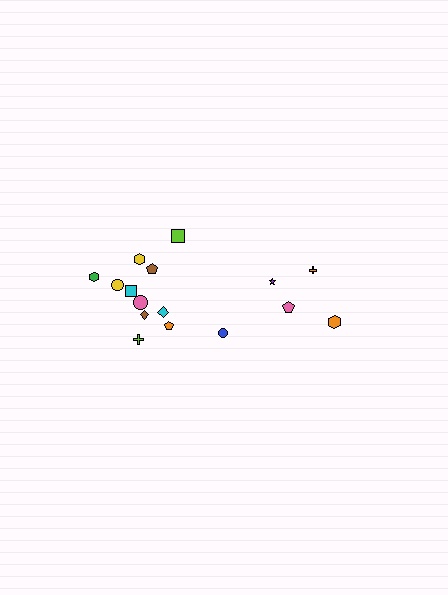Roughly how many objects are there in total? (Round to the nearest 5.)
Roughly 15 objects in total.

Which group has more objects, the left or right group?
The left group.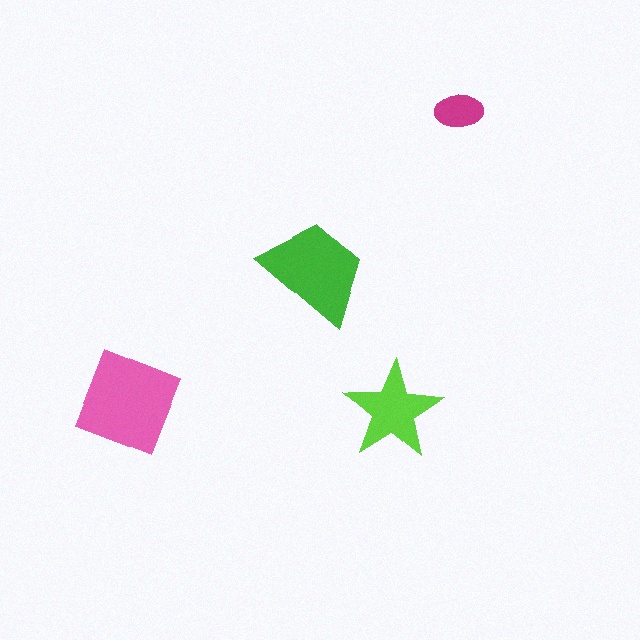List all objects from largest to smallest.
The pink diamond, the green trapezoid, the lime star, the magenta ellipse.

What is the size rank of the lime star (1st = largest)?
3rd.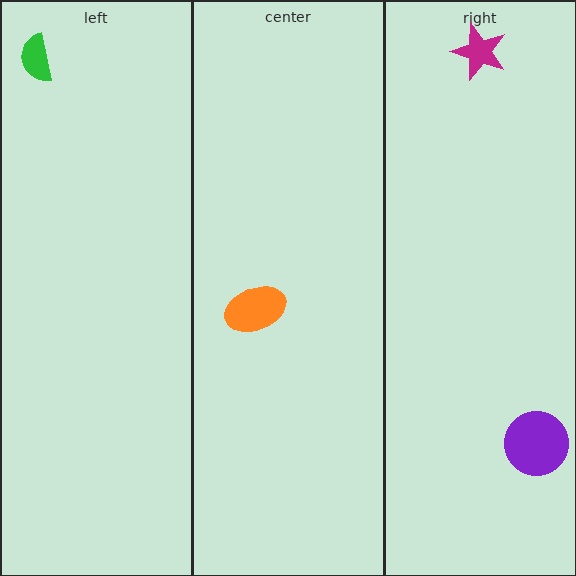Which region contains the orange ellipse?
The center region.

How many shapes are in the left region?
1.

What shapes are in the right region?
The magenta star, the purple circle.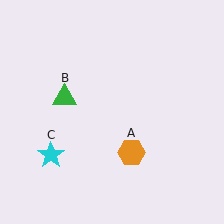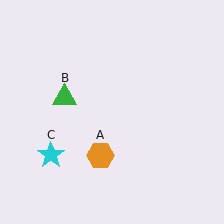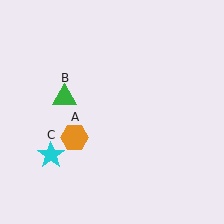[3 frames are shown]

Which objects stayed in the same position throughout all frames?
Green triangle (object B) and cyan star (object C) remained stationary.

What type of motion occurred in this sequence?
The orange hexagon (object A) rotated clockwise around the center of the scene.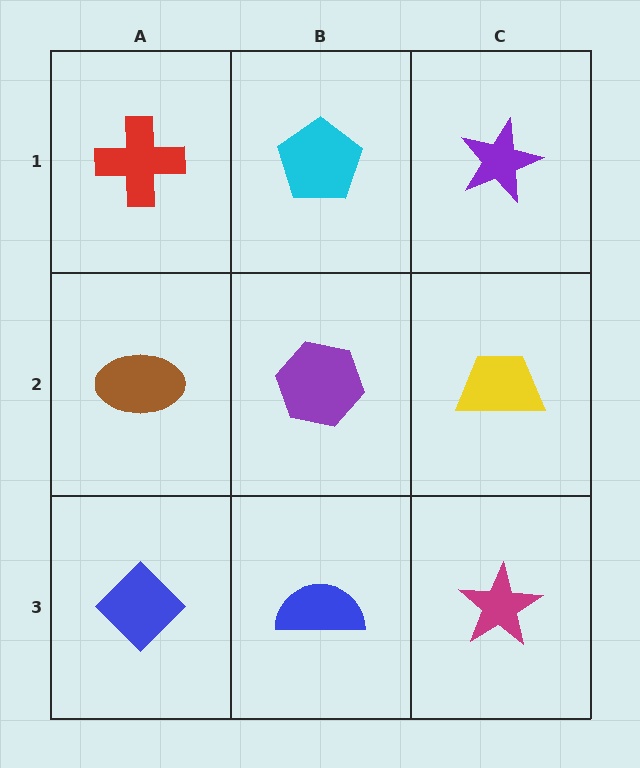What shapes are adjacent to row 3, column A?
A brown ellipse (row 2, column A), a blue semicircle (row 3, column B).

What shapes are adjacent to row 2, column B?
A cyan pentagon (row 1, column B), a blue semicircle (row 3, column B), a brown ellipse (row 2, column A), a yellow trapezoid (row 2, column C).